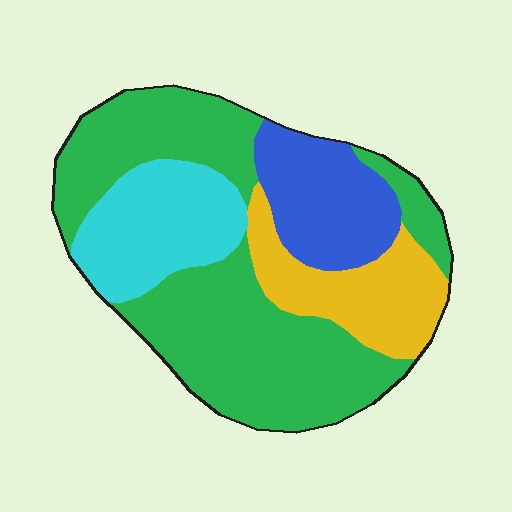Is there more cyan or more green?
Green.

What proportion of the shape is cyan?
Cyan covers about 20% of the shape.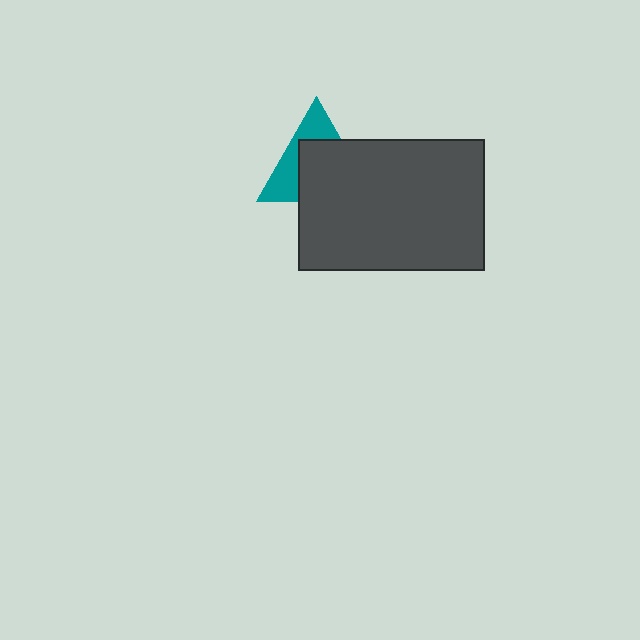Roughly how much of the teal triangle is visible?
A small part of it is visible (roughly 40%).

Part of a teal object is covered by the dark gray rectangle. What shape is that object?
It is a triangle.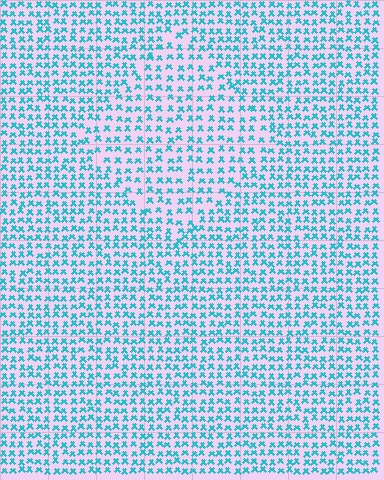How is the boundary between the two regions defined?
The boundary is defined by a change in element density (approximately 1.4x ratio). All elements are the same color, size, and shape.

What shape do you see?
I see a diamond.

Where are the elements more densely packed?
The elements are more densely packed outside the diamond boundary.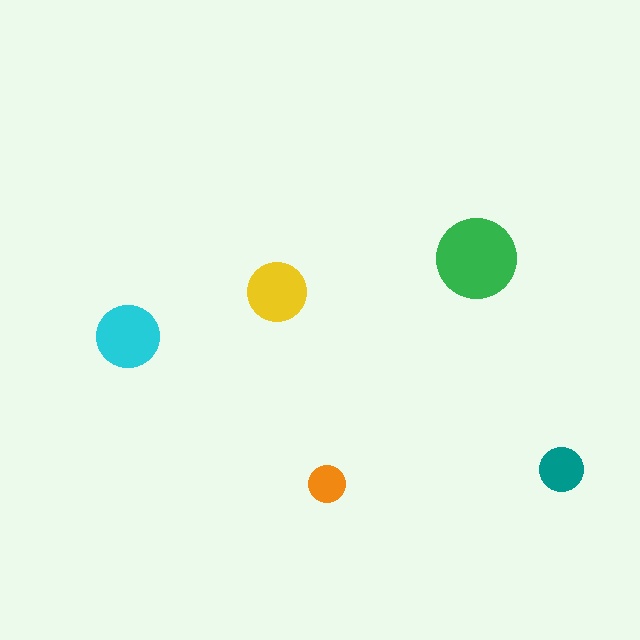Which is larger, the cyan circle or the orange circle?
The cyan one.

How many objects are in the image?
There are 5 objects in the image.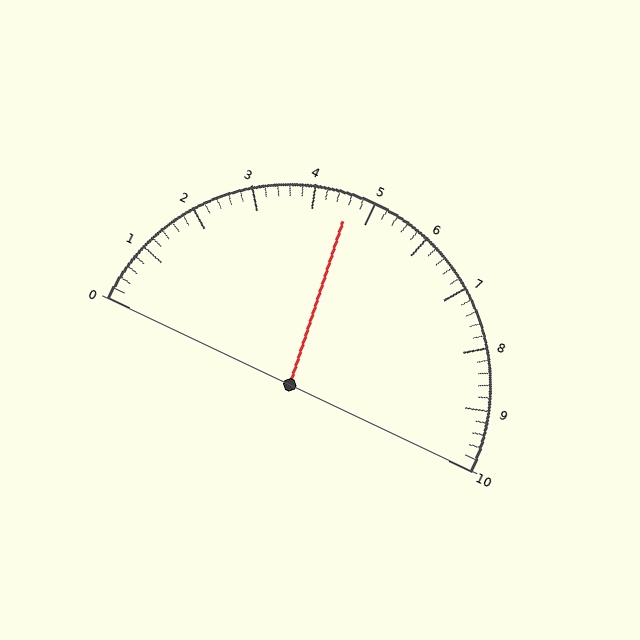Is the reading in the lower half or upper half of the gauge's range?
The reading is in the lower half of the range (0 to 10).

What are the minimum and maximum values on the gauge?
The gauge ranges from 0 to 10.